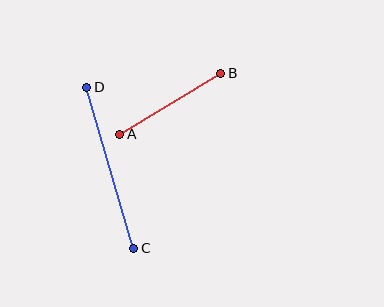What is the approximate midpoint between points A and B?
The midpoint is at approximately (170, 104) pixels.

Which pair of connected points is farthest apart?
Points C and D are farthest apart.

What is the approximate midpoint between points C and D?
The midpoint is at approximately (110, 168) pixels.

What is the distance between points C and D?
The distance is approximately 168 pixels.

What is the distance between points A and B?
The distance is approximately 118 pixels.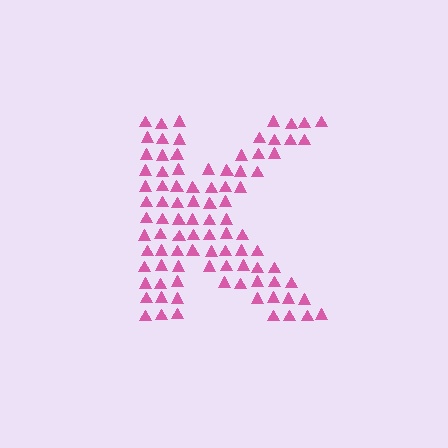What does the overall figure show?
The overall figure shows the letter K.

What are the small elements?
The small elements are triangles.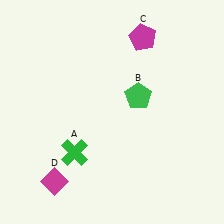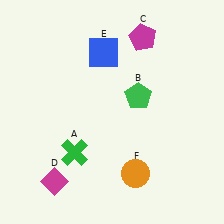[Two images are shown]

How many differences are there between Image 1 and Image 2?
There are 2 differences between the two images.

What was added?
A blue square (E), an orange circle (F) were added in Image 2.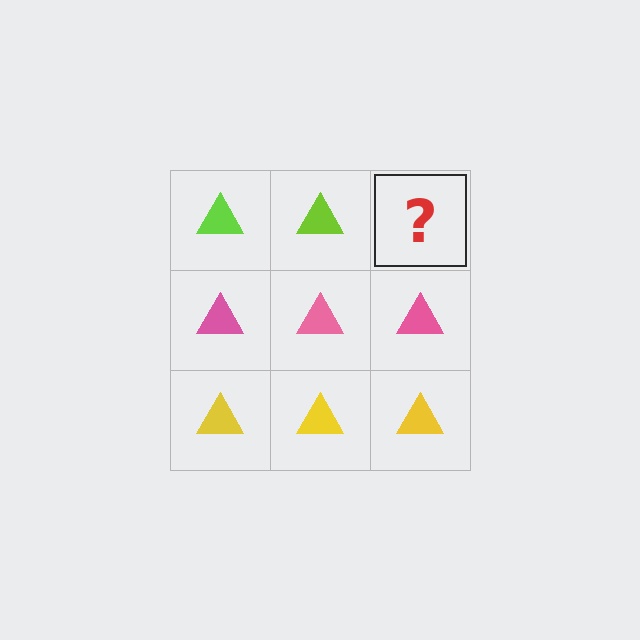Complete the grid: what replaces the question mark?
The question mark should be replaced with a lime triangle.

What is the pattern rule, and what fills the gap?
The rule is that each row has a consistent color. The gap should be filled with a lime triangle.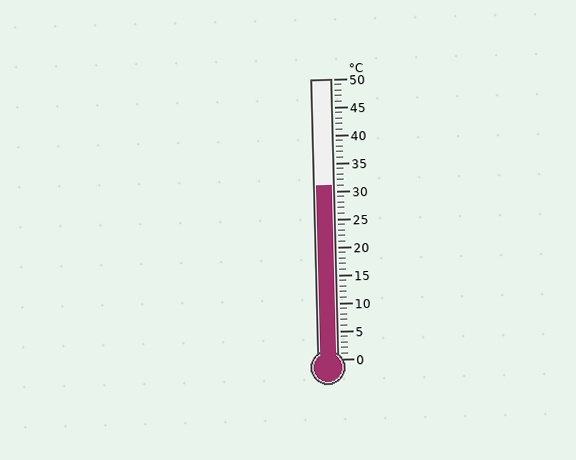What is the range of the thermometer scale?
The thermometer scale ranges from 0°C to 50°C.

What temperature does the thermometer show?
The thermometer shows approximately 31°C.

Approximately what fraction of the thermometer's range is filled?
The thermometer is filled to approximately 60% of its range.